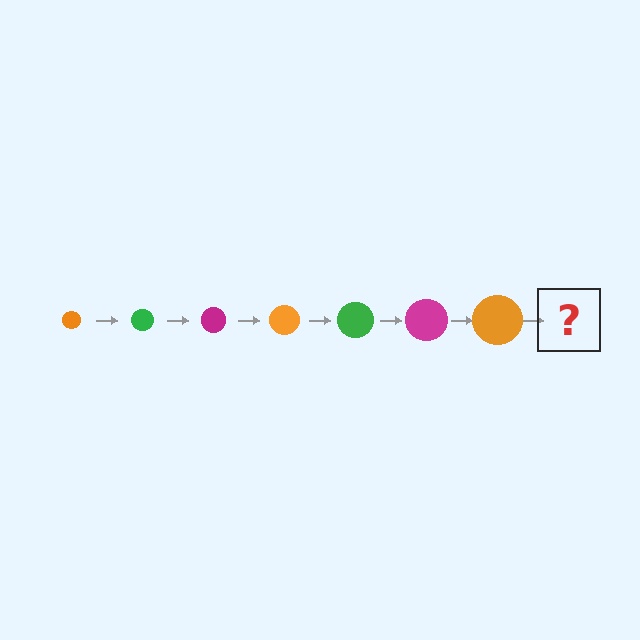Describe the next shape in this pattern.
It should be a green circle, larger than the previous one.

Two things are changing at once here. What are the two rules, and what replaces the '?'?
The two rules are that the circle grows larger each step and the color cycles through orange, green, and magenta. The '?' should be a green circle, larger than the previous one.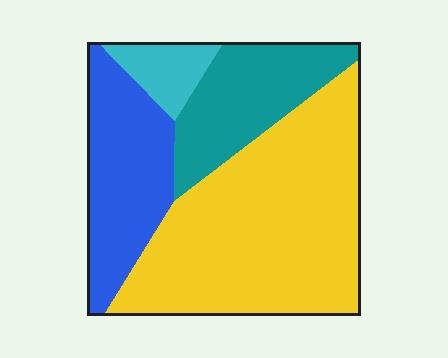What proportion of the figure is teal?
Teal takes up between a sixth and a third of the figure.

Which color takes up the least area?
Cyan, at roughly 5%.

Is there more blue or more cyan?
Blue.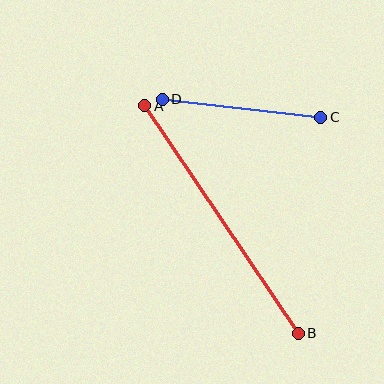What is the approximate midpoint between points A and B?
The midpoint is at approximately (222, 219) pixels.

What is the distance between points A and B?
The distance is approximately 274 pixels.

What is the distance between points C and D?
The distance is approximately 159 pixels.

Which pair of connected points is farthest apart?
Points A and B are farthest apart.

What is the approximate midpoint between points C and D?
The midpoint is at approximately (241, 108) pixels.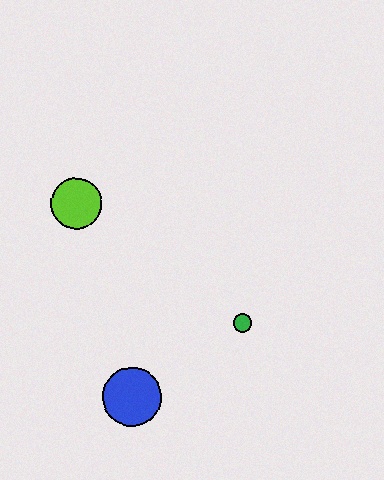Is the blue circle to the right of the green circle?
No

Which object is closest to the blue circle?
The green circle is closest to the blue circle.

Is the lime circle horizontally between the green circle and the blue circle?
No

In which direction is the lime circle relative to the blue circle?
The lime circle is above the blue circle.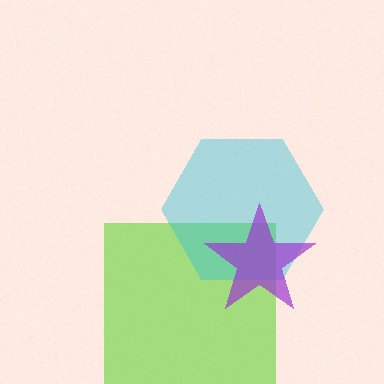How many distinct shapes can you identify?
There are 3 distinct shapes: a lime square, a cyan hexagon, a purple star.